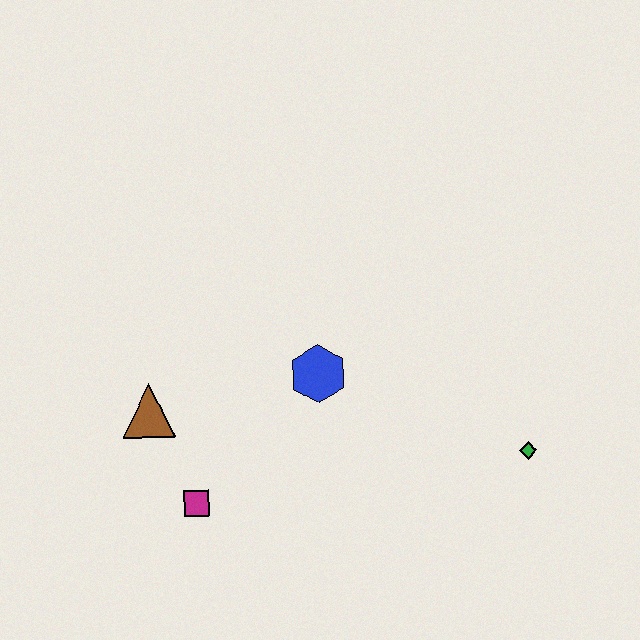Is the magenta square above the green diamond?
No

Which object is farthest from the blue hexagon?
The green diamond is farthest from the blue hexagon.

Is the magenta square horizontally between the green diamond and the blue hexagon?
No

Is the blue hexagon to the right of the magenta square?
Yes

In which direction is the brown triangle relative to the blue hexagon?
The brown triangle is to the left of the blue hexagon.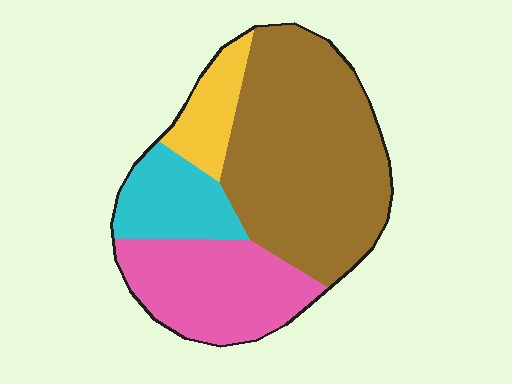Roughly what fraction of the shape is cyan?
Cyan covers about 15% of the shape.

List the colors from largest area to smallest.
From largest to smallest: brown, pink, cyan, yellow.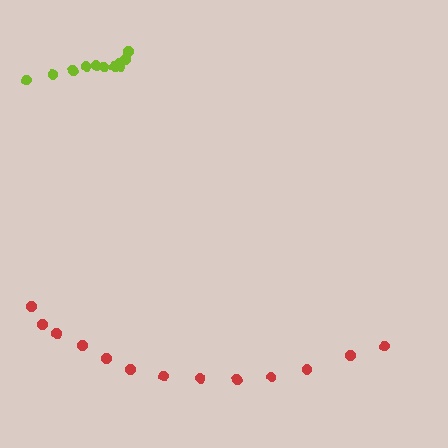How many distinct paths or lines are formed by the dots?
There are 2 distinct paths.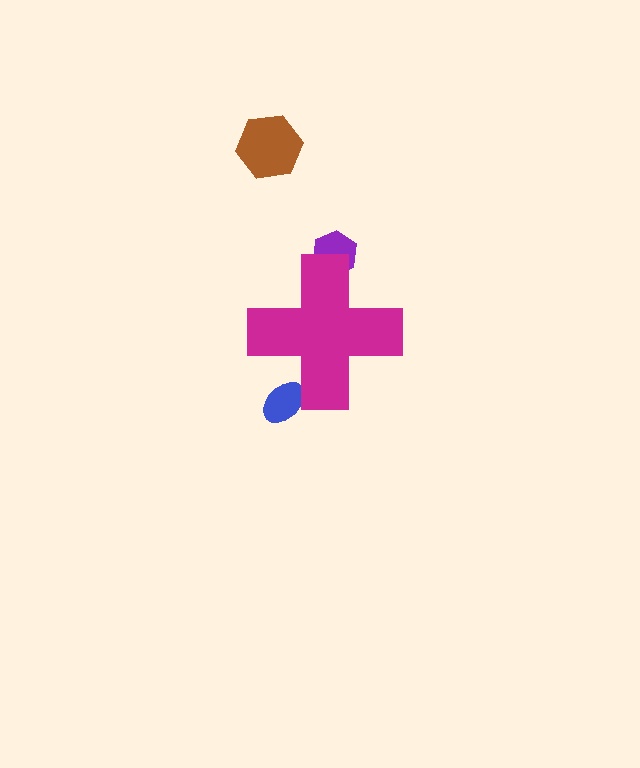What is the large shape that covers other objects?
A magenta cross.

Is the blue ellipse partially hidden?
Yes, the blue ellipse is partially hidden behind the magenta cross.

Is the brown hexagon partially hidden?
No, the brown hexagon is fully visible.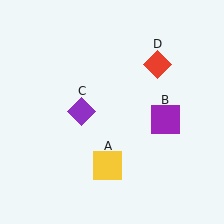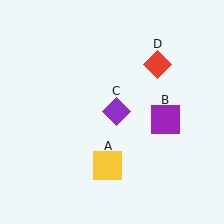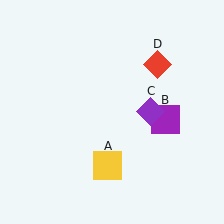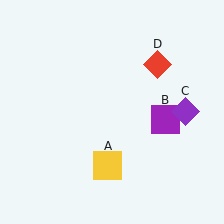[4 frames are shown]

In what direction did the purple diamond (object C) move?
The purple diamond (object C) moved right.